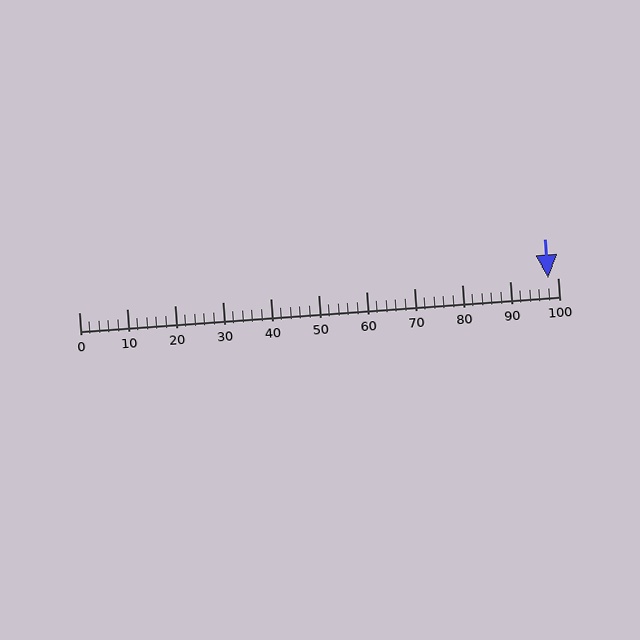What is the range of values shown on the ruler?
The ruler shows values from 0 to 100.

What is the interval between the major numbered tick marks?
The major tick marks are spaced 10 units apart.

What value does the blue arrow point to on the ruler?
The blue arrow points to approximately 98.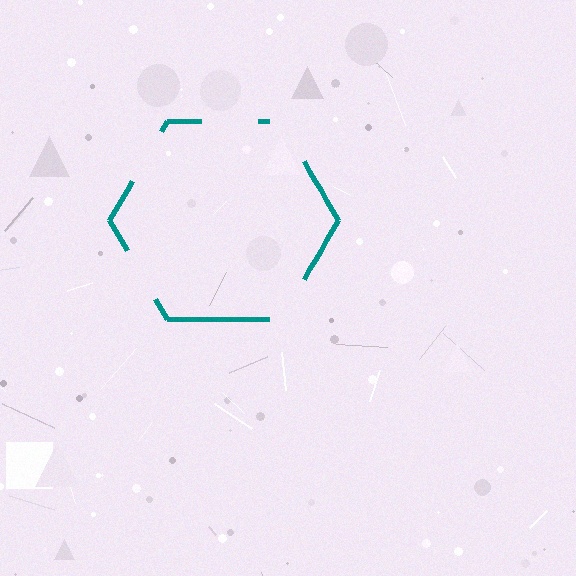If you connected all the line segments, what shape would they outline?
They would outline a hexagon.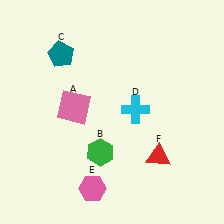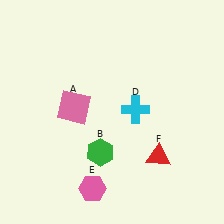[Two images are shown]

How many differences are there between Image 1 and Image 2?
There is 1 difference between the two images.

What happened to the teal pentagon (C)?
The teal pentagon (C) was removed in Image 2. It was in the top-left area of Image 1.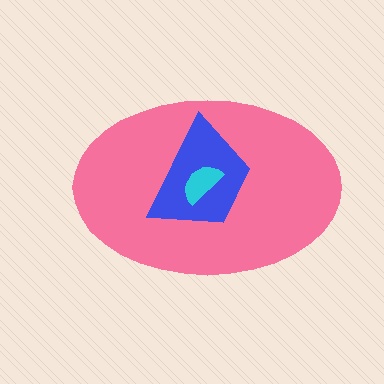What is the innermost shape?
The cyan semicircle.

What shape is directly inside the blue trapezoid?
The cyan semicircle.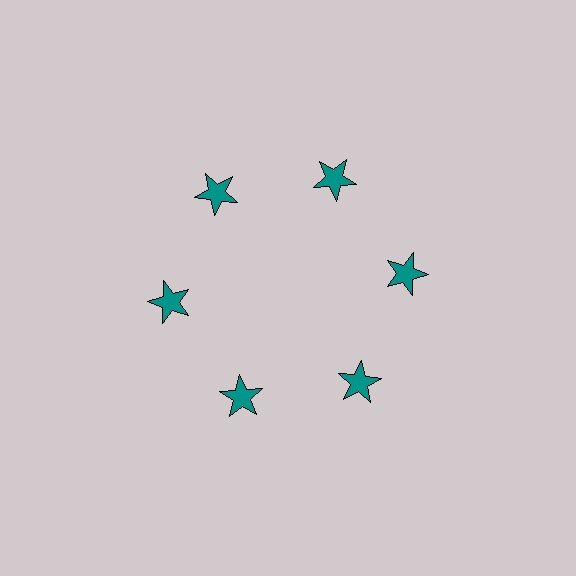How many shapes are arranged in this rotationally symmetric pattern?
There are 6 shapes, arranged in 6 groups of 1.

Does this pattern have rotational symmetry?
Yes, this pattern has 6-fold rotational symmetry. It looks the same after rotating 60 degrees around the center.